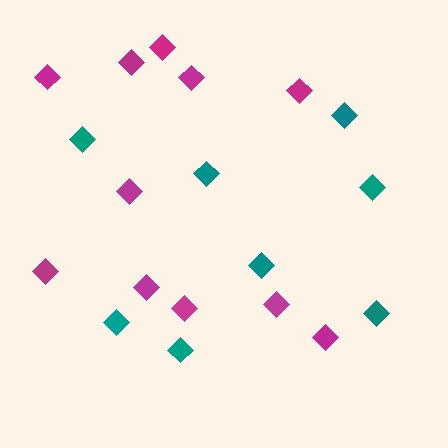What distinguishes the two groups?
There are 2 groups: one group of teal diamonds (8) and one group of magenta diamonds (11).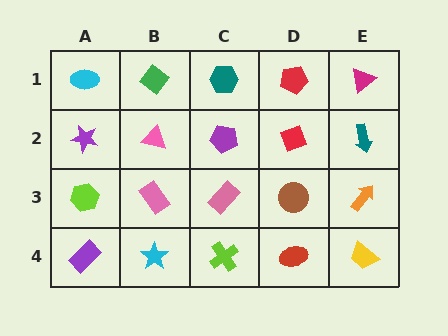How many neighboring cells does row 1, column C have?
3.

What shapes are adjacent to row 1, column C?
A purple pentagon (row 2, column C), a green diamond (row 1, column B), a red pentagon (row 1, column D).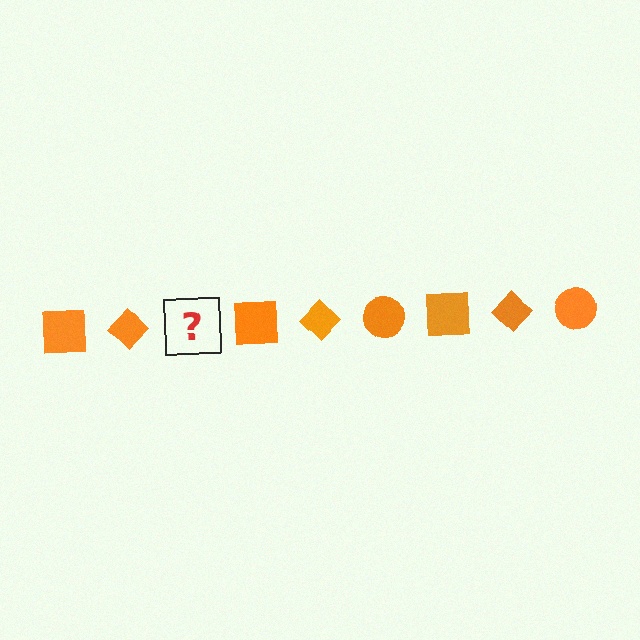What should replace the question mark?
The question mark should be replaced with an orange circle.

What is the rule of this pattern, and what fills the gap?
The rule is that the pattern cycles through square, diamond, circle shapes in orange. The gap should be filled with an orange circle.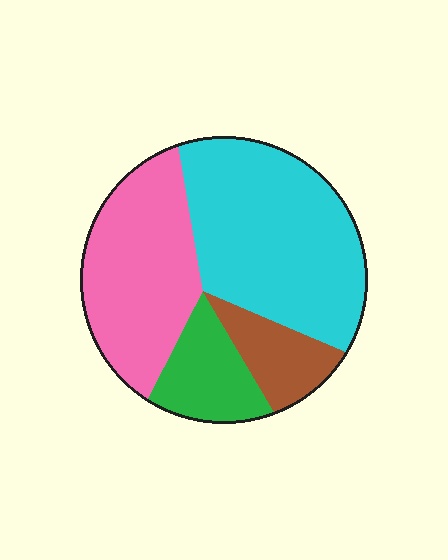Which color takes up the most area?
Cyan, at roughly 45%.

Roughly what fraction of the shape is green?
Green takes up less than a quarter of the shape.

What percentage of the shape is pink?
Pink covers about 30% of the shape.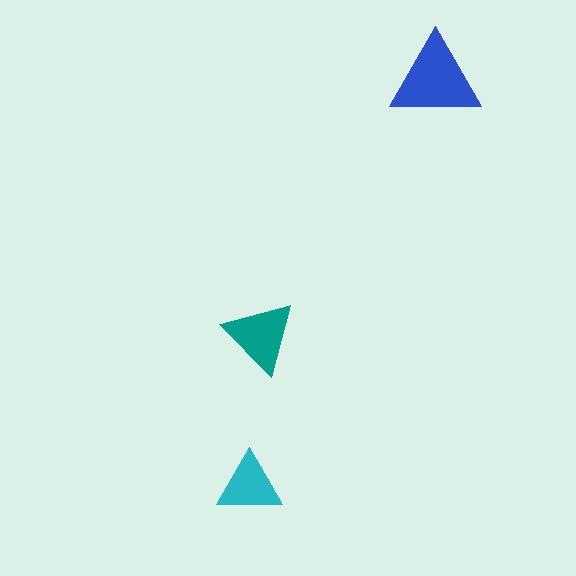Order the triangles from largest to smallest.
the blue one, the teal one, the cyan one.